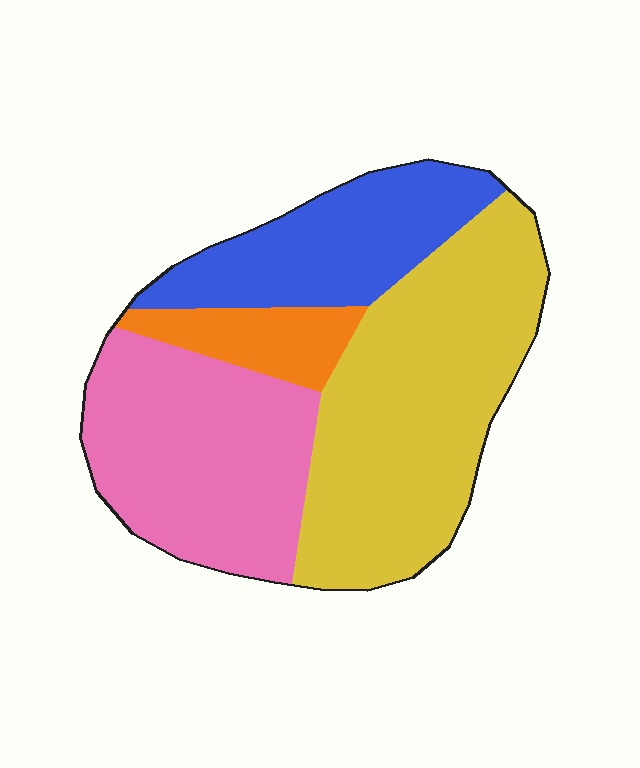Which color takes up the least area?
Orange, at roughly 10%.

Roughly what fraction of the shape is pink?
Pink takes up about one third (1/3) of the shape.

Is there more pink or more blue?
Pink.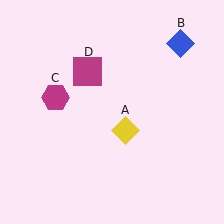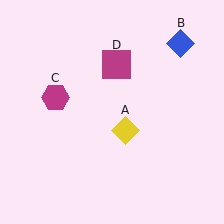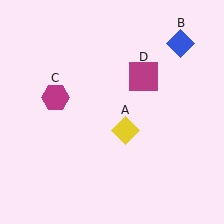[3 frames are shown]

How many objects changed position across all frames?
1 object changed position: magenta square (object D).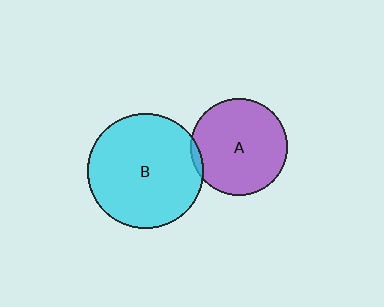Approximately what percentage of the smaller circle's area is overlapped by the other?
Approximately 5%.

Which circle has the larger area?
Circle B (cyan).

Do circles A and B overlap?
Yes.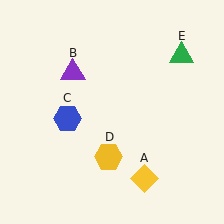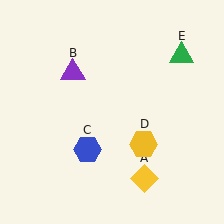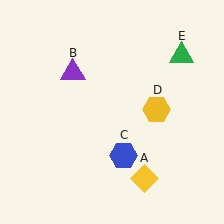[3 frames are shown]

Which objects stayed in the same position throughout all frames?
Yellow diamond (object A) and purple triangle (object B) and green triangle (object E) remained stationary.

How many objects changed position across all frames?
2 objects changed position: blue hexagon (object C), yellow hexagon (object D).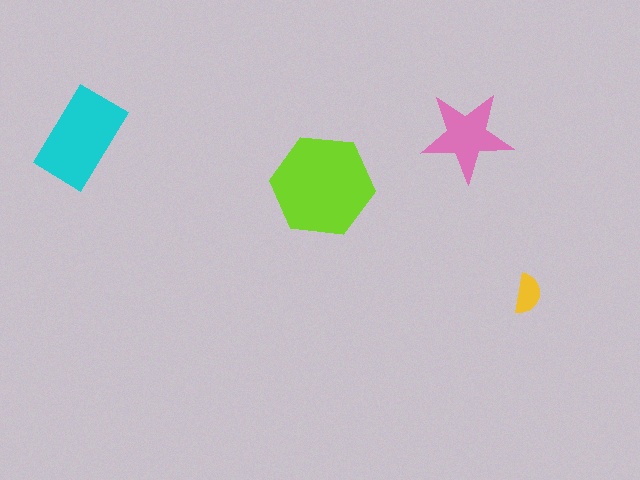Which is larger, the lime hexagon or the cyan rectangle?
The lime hexagon.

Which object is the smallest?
The yellow semicircle.